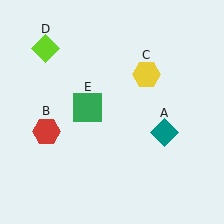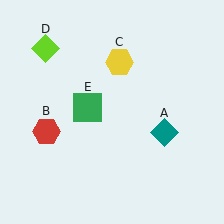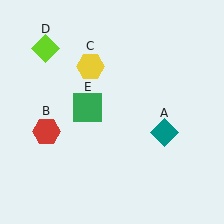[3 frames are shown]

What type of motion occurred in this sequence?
The yellow hexagon (object C) rotated counterclockwise around the center of the scene.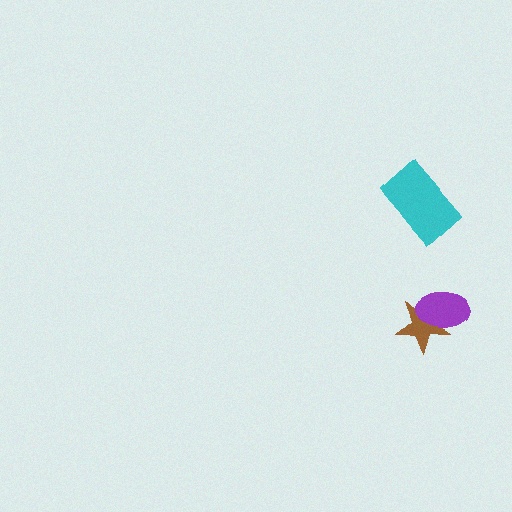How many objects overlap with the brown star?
1 object overlaps with the brown star.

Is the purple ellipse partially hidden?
No, no other shape covers it.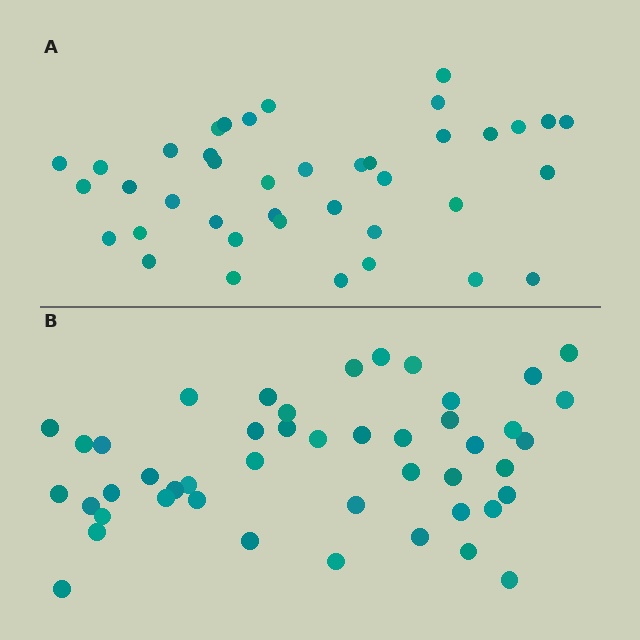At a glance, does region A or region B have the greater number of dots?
Region B (the bottom region) has more dots.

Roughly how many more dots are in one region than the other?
Region B has about 6 more dots than region A.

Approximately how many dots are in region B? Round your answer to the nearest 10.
About 50 dots. (The exact count is 46, which rounds to 50.)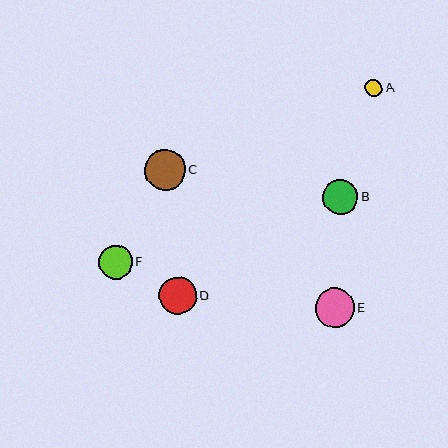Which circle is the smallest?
Circle A is the smallest with a size of approximately 17 pixels.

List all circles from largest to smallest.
From largest to smallest: C, E, D, B, F, A.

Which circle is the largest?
Circle C is the largest with a size of approximately 41 pixels.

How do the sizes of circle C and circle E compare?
Circle C and circle E are approximately the same size.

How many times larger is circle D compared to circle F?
Circle D is approximately 1.1 times the size of circle F.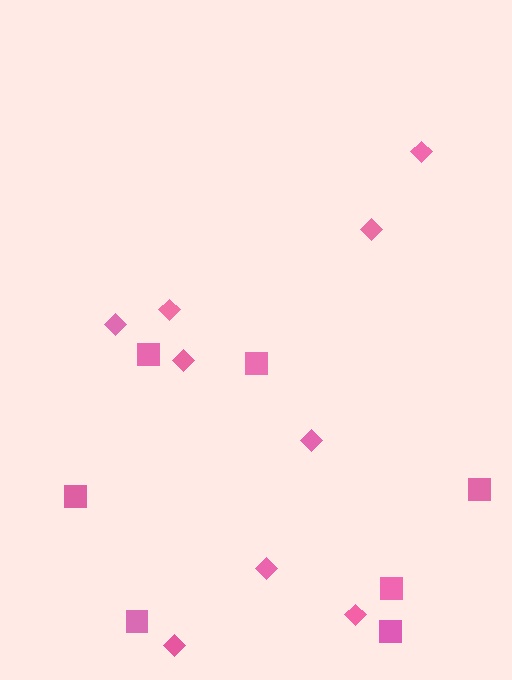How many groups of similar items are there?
There are 2 groups: one group of squares (7) and one group of diamonds (9).